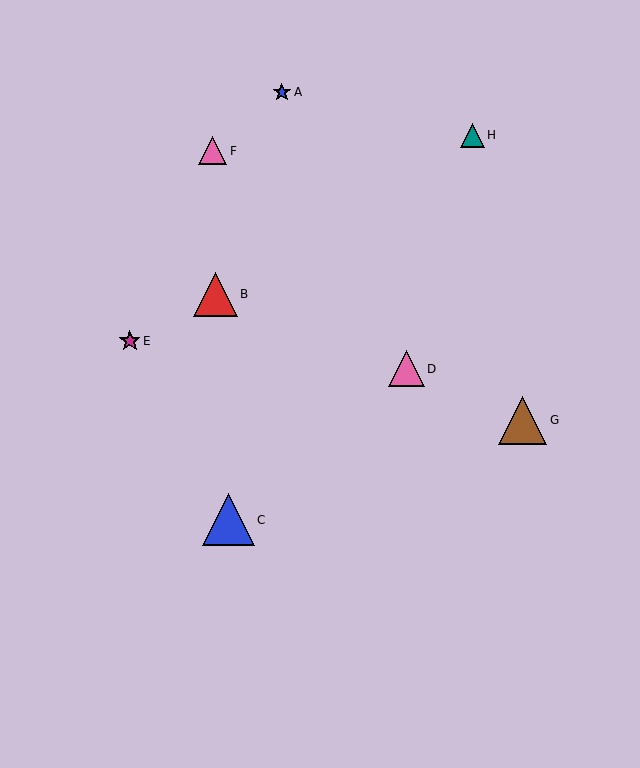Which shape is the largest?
The blue triangle (labeled C) is the largest.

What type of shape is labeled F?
Shape F is a pink triangle.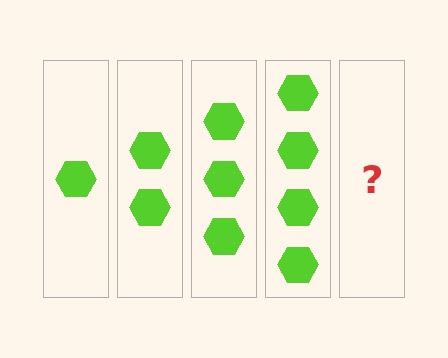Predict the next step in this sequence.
The next step is 5 hexagons.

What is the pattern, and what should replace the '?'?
The pattern is that each step adds one more hexagon. The '?' should be 5 hexagons.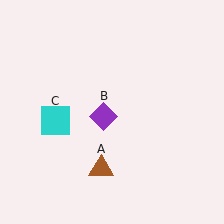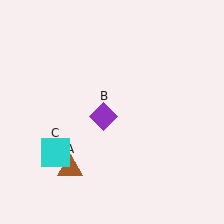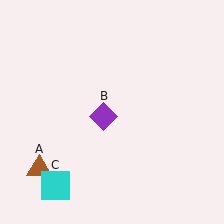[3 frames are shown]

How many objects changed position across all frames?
2 objects changed position: brown triangle (object A), cyan square (object C).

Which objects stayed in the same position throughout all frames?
Purple diamond (object B) remained stationary.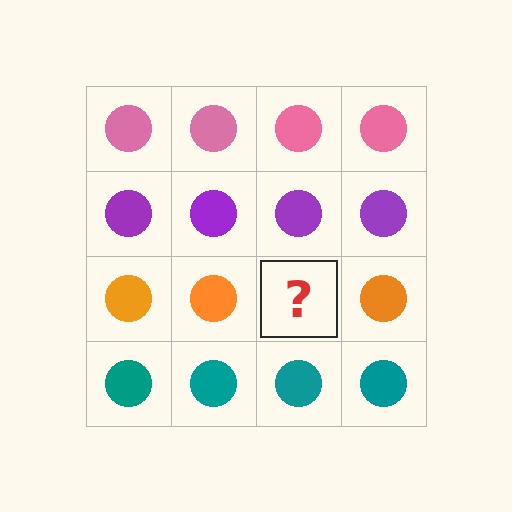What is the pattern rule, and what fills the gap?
The rule is that each row has a consistent color. The gap should be filled with an orange circle.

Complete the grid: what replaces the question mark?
The question mark should be replaced with an orange circle.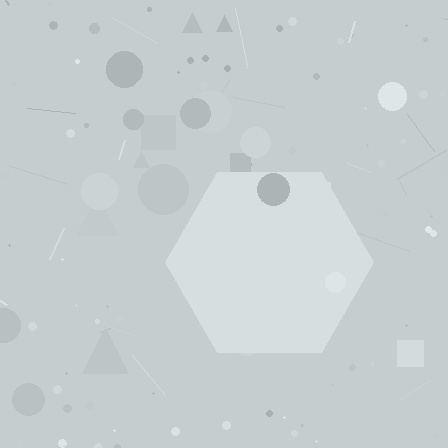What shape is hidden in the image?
A hexagon is hidden in the image.